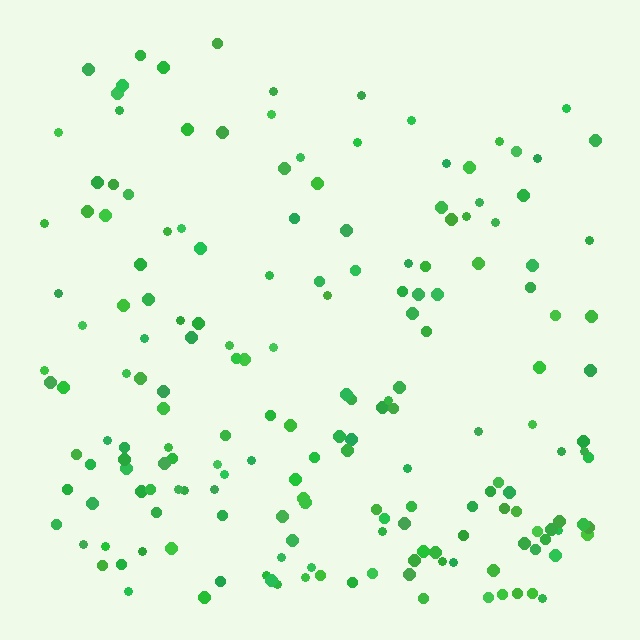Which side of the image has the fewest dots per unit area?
The top.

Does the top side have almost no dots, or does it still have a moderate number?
Still a moderate number, just noticeably fewer than the bottom.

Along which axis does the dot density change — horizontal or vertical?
Vertical.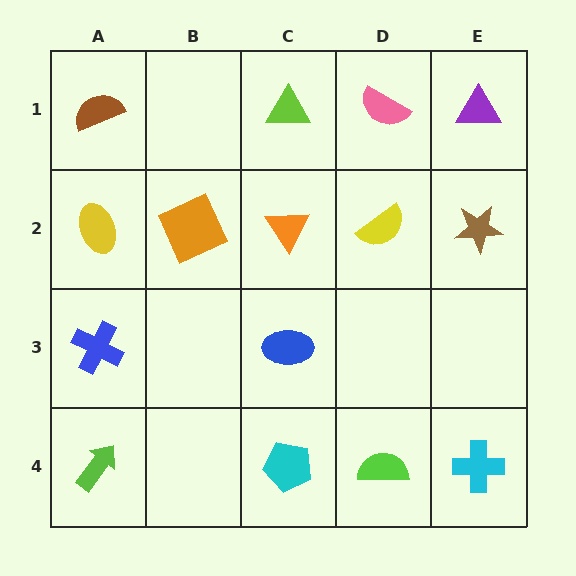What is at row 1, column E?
A purple triangle.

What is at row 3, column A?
A blue cross.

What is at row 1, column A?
A brown semicircle.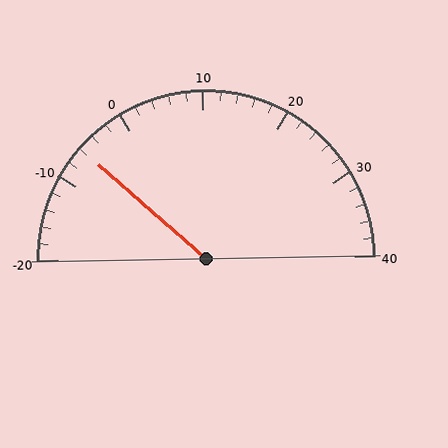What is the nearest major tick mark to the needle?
The nearest major tick mark is -10.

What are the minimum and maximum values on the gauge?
The gauge ranges from -20 to 40.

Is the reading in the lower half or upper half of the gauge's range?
The reading is in the lower half of the range (-20 to 40).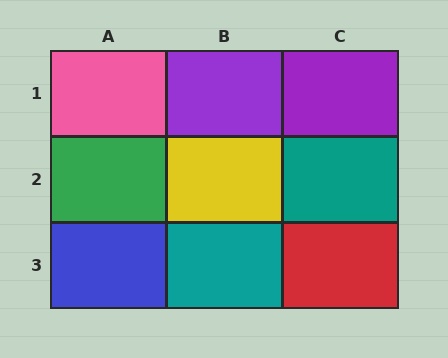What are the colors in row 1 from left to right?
Pink, purple, purple.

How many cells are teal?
2 cells are teal.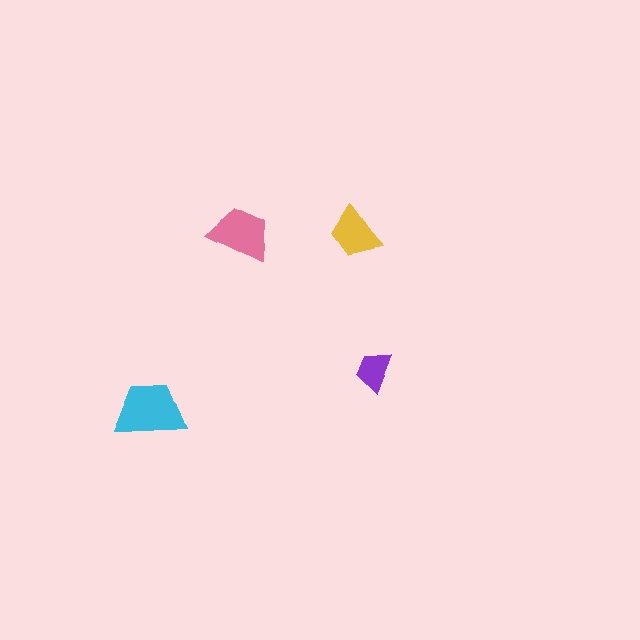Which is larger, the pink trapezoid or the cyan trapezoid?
The cyan one.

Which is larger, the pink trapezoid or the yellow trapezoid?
The pink one.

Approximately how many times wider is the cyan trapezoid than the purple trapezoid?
About 1.5 times wider.